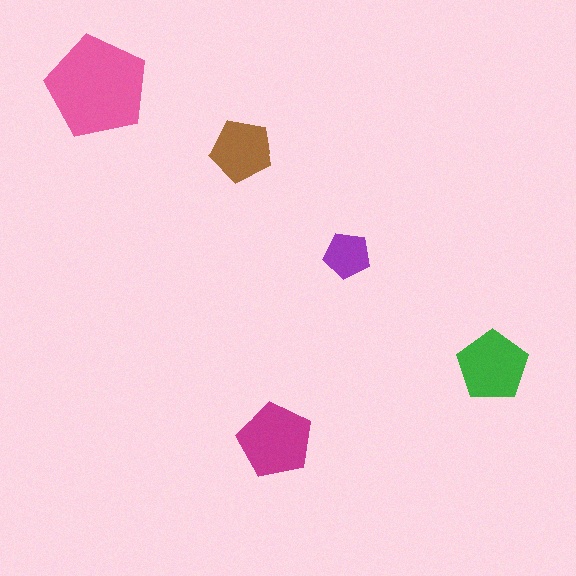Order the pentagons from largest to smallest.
the pink one, the magenta one, the green one, the brown one, the purple one.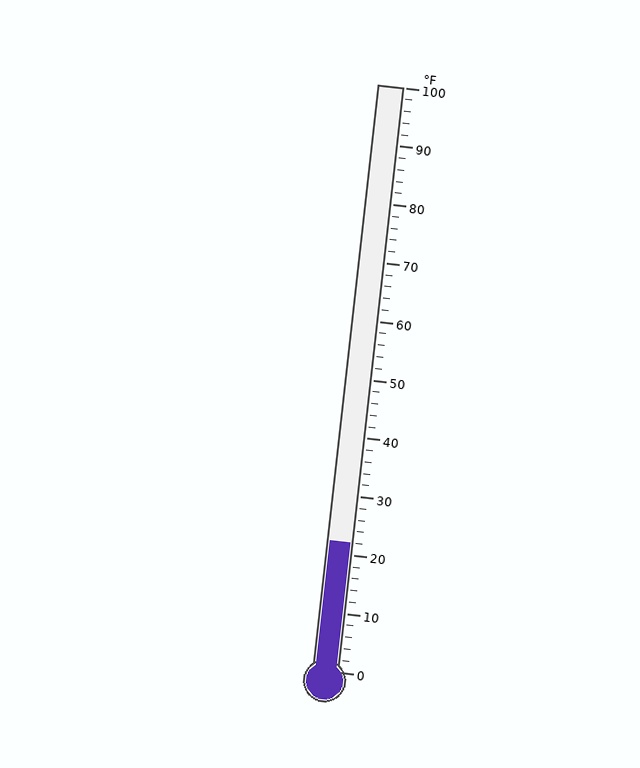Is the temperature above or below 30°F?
The temperature is below 30°F.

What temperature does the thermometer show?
The thermometer shows approximately 22°F.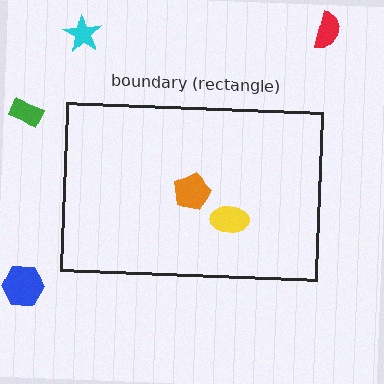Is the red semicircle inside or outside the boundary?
Outside.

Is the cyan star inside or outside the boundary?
Outside.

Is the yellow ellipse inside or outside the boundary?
Inside.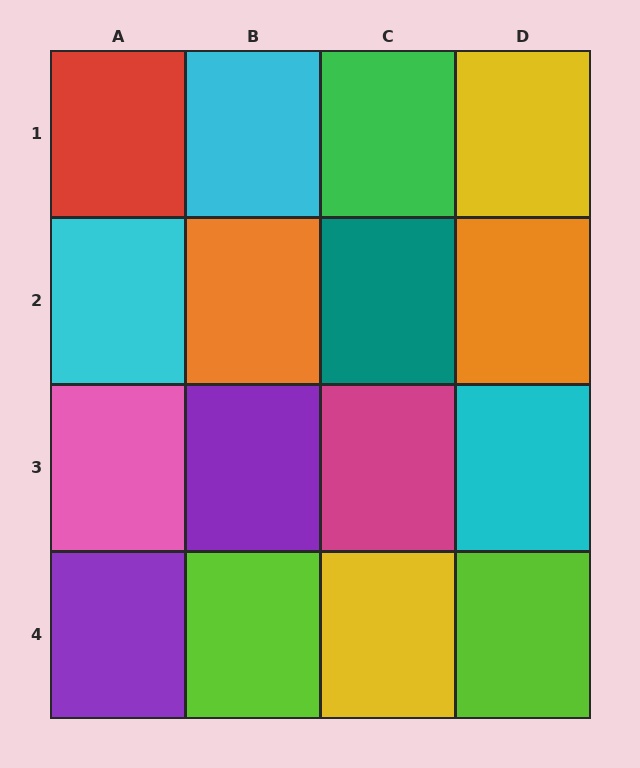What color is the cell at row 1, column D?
Yellow.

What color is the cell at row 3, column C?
Magenta.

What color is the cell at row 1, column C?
Green.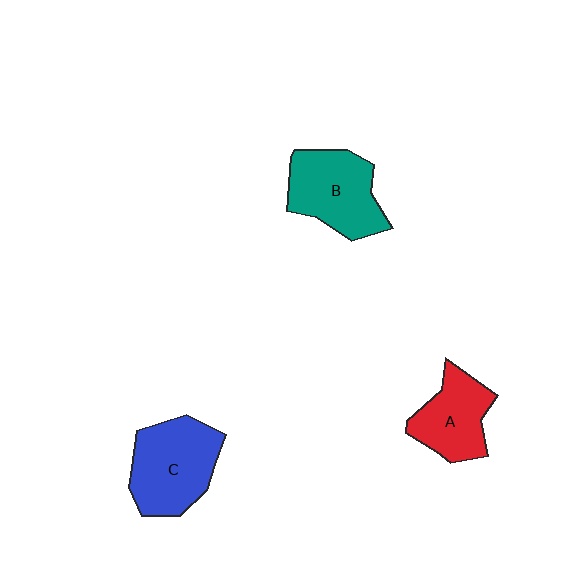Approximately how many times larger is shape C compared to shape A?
Approximately 1.3 times.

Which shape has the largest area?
Shape C (blue).